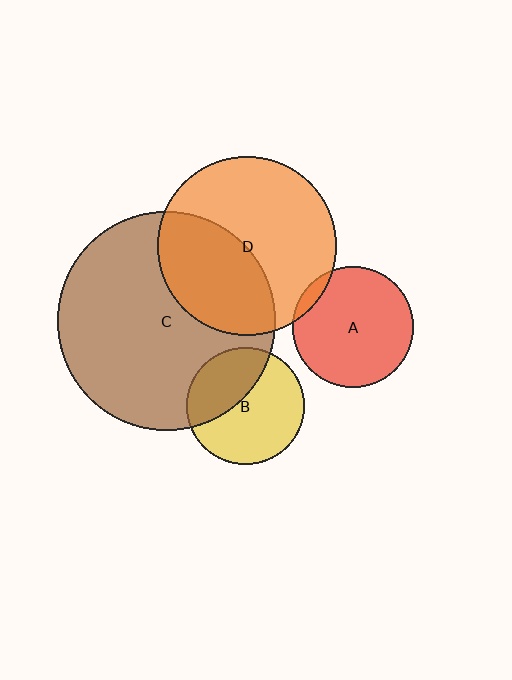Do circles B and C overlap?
Yes.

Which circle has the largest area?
Circle C (brown).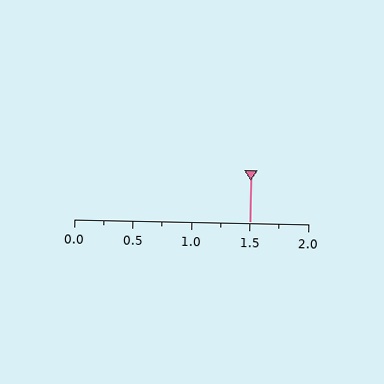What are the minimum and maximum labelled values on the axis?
The axis runs from 0.0 to 2.0.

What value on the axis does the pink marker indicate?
The marker indicates approximately 1.5.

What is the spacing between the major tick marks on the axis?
The major ticks are spaced 0.5 apart.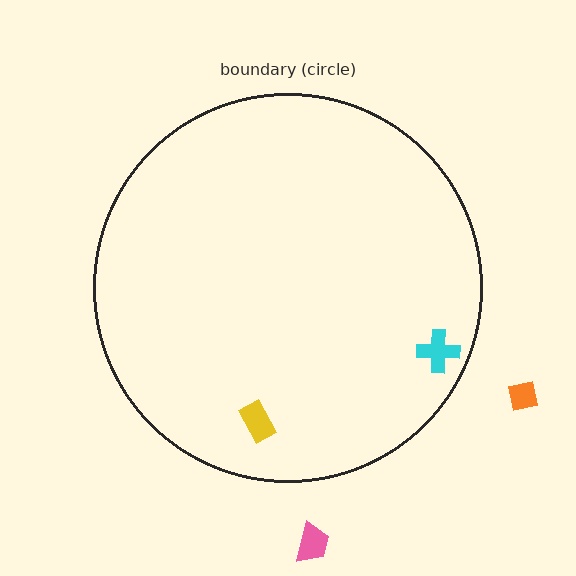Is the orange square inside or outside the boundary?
Outside.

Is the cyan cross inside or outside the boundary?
Inside.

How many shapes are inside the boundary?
2 inside, 2 outside.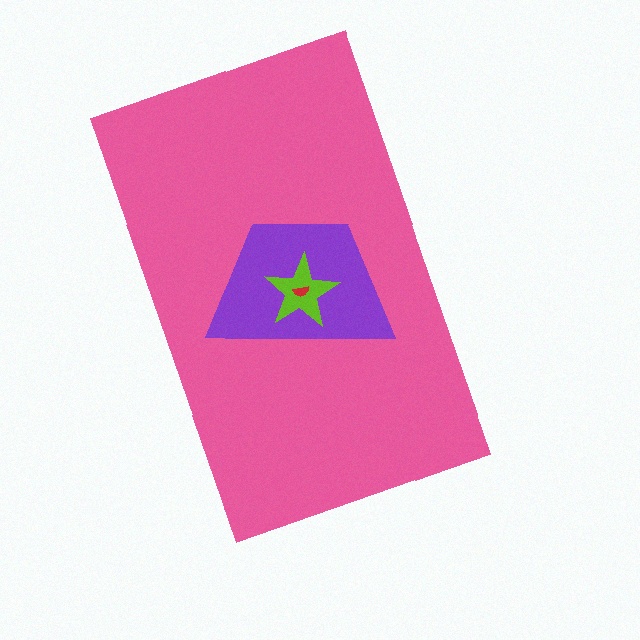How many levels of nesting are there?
4.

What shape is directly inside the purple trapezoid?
The lime star.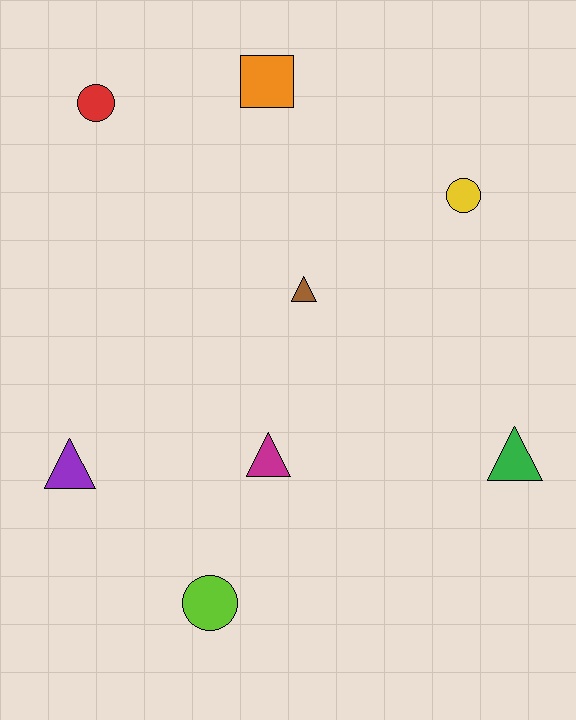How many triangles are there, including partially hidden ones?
There are 4 triangles.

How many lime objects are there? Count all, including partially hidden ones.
There is 1 lime object.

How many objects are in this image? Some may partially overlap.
There are 8 objects.